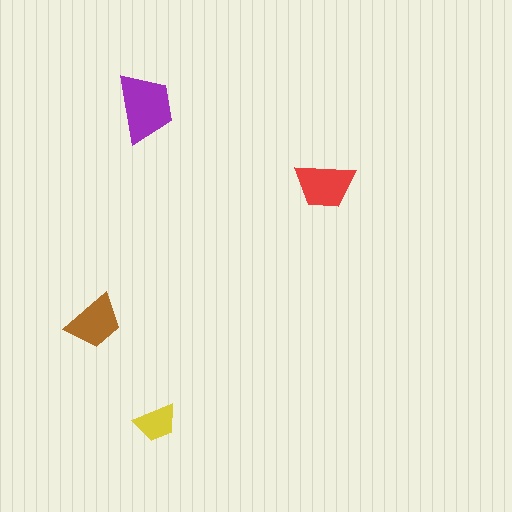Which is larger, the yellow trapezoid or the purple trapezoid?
The purple one.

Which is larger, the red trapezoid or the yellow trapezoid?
The red one.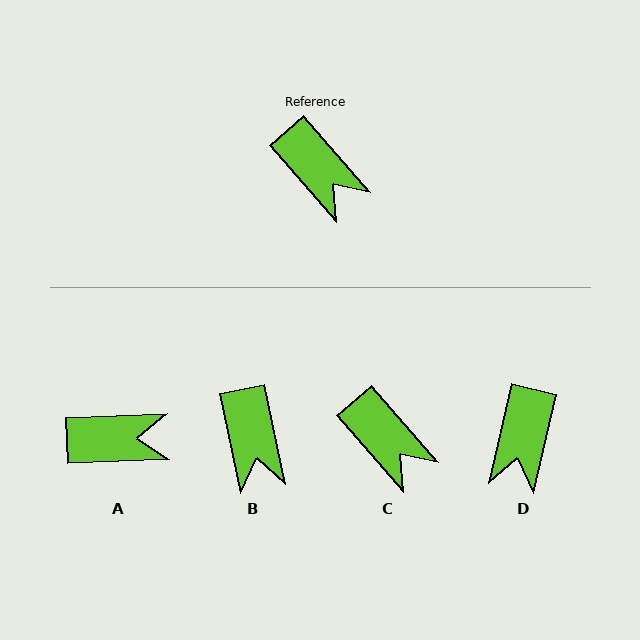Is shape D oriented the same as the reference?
No, it is off by about 54 degrees.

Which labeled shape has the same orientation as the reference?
C.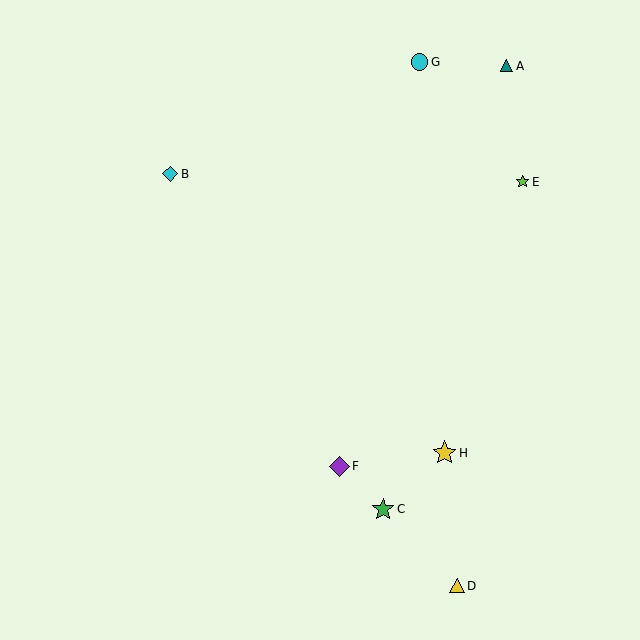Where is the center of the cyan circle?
The center of the cyan circle is at (420, 62).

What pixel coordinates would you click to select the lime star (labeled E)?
Click at (523, 182) to select the lime star E.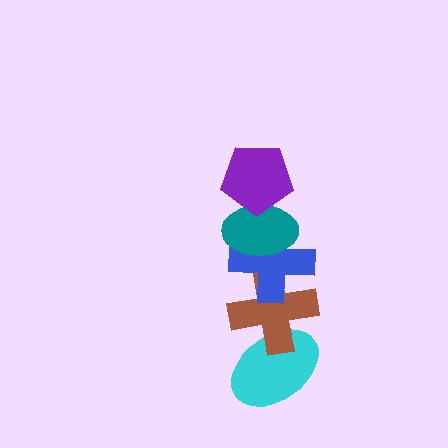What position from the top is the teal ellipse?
The teal ellipse is 2nd from the top.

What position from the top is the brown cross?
The brown cross is 4th from the top.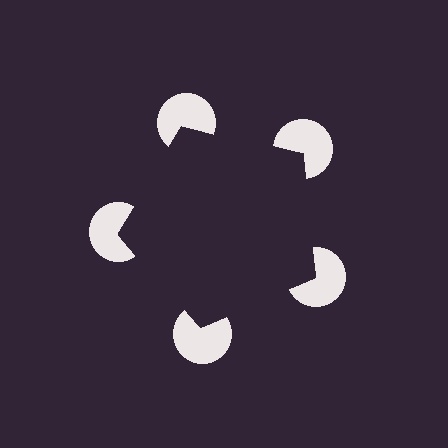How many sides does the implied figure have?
5 sides.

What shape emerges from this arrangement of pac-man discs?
An illusory pentagon — its edges are inferred from the aligned wedge cuts in the pac-man discs, not physically drawn.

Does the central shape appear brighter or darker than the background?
It typically appears slightly darker than the background, even though no actual brightness change is drawn.